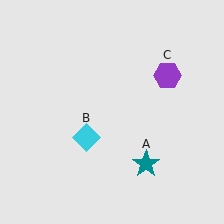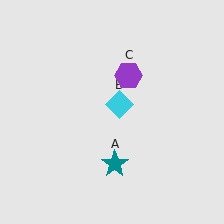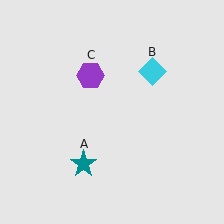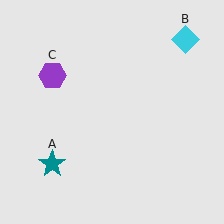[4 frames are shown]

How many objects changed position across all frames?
3 objects changed position: teal star (object A), cyan diamond (object B), purple hexagon (object C).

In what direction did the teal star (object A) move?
The teal star (object A) moved left.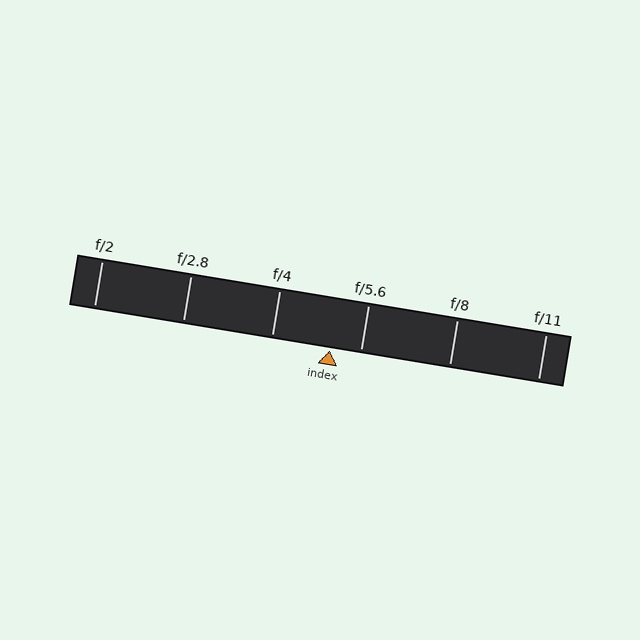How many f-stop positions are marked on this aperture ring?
There are 6 f-stop positions marked.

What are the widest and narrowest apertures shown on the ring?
The widest aperture shown is f/2 and the narrowest is f/11.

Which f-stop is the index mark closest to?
The index mark is closest to f/5.6.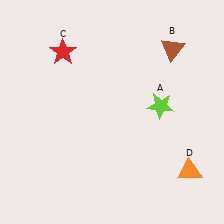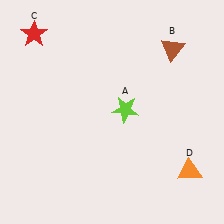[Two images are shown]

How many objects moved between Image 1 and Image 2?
2 objects moved between the two images.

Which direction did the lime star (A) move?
The lime star (A) moved left.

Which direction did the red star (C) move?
The red star (C) moved left.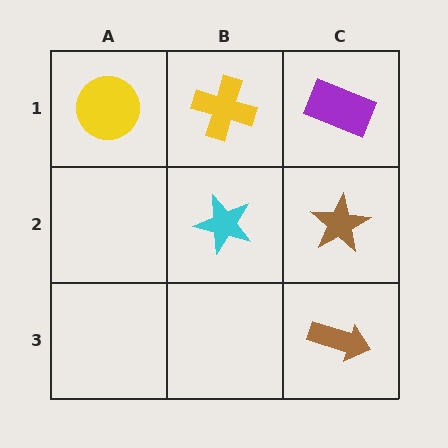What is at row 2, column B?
A cyan star.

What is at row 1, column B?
A yellow cross.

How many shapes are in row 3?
1 shape.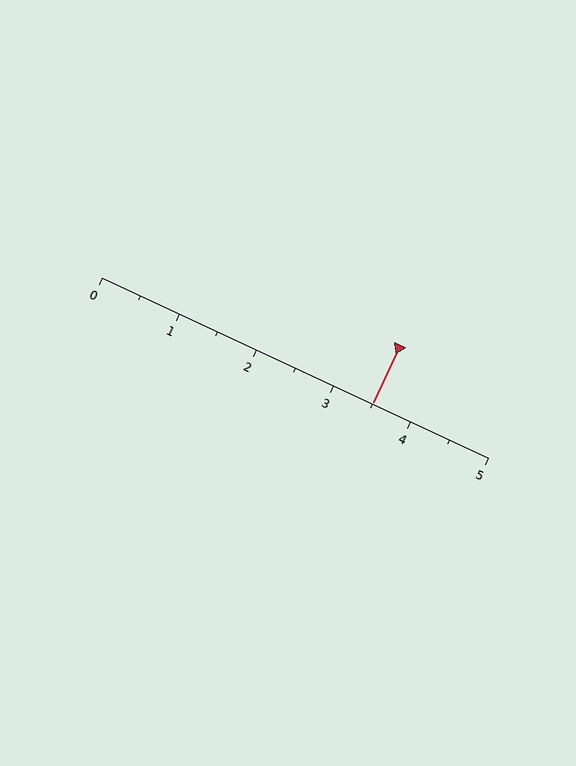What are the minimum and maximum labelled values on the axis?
The axis runs from 0 to 5.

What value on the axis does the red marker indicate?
The marker indicates approximately 3.5.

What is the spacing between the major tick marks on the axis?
The major ticks are spaced 1 apart.